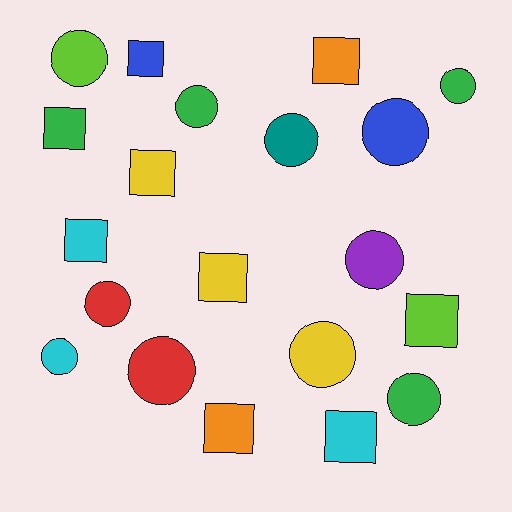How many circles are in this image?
There are 11 circles.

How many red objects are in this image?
There are 2 red objects.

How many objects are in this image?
There are 20 objects.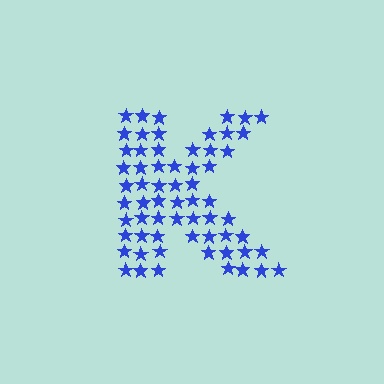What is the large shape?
The large shape is the letter K.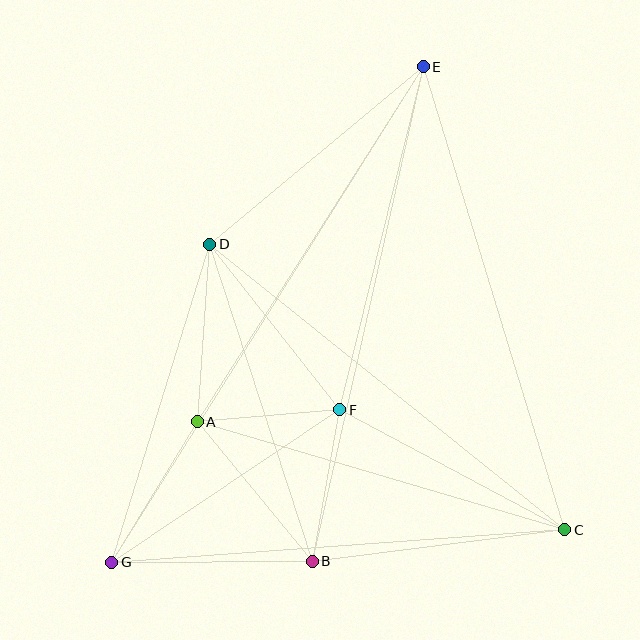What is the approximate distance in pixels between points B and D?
The distance between B and D is approximately 333 pixels.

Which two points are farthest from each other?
Points E and G are farthest from each other.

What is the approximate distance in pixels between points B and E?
The distance between B and E is approximately 507 pixels.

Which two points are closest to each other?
Points A and F are closest to each other.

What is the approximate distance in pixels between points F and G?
The distance between F and G is approximately 275 pixels.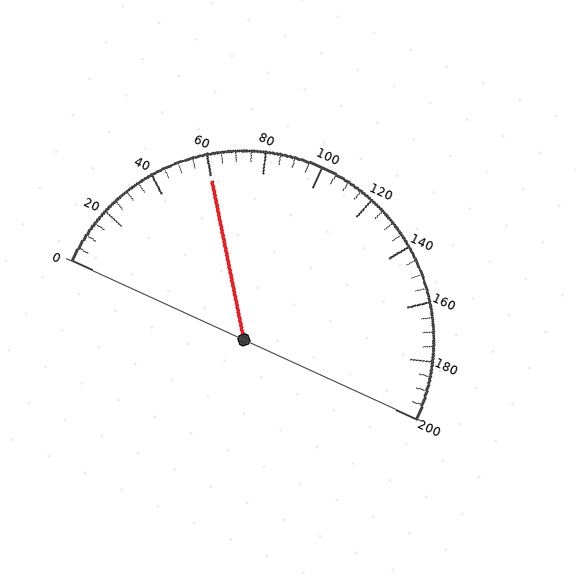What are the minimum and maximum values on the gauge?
The gauge ranges from 0 to 200.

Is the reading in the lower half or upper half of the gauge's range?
The reading is in the lower half of the range (0 to 200).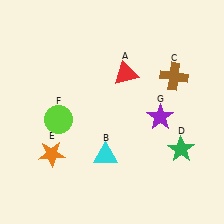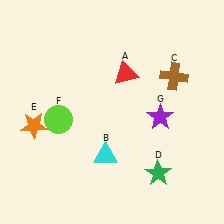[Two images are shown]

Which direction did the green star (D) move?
The green star (D) moved down.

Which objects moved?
The objects that moved are: the green star (D), the orange star (E).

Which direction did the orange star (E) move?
The orange star (E) moved up.